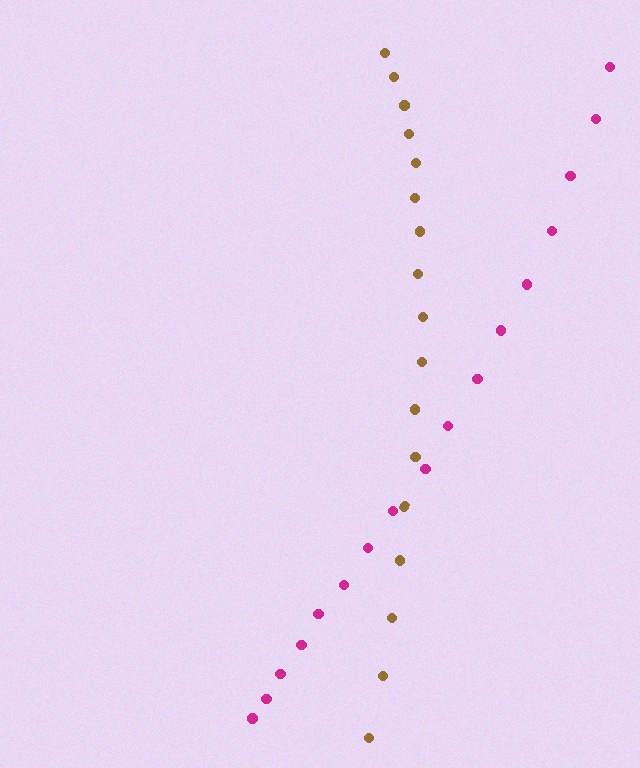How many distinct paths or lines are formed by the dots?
There are 2 distinct paths.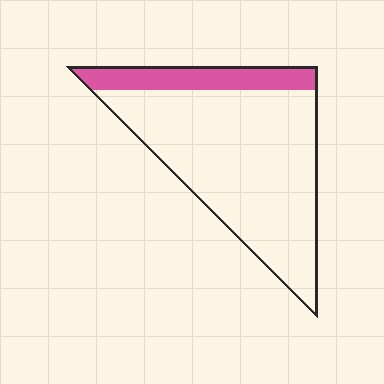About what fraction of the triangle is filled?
About one sixth (1/6).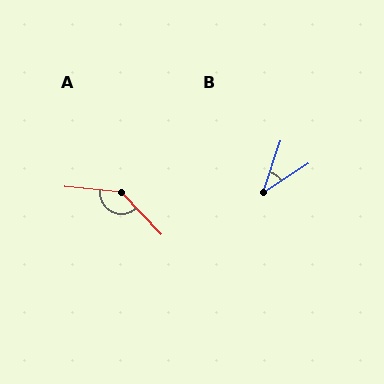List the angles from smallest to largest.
B (39°), A (140°).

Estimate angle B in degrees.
Approximately 39 degrees.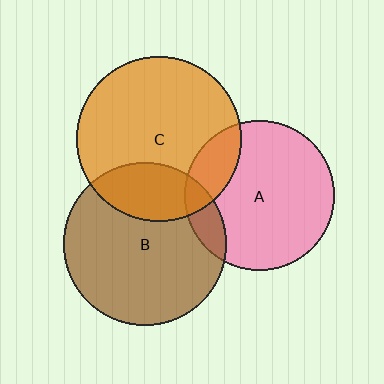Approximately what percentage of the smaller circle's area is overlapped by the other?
Approximately 20%.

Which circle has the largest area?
Circle C (orange).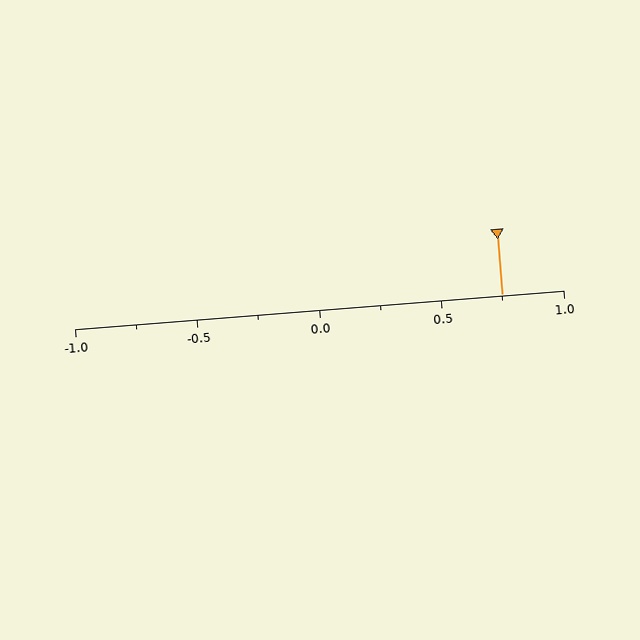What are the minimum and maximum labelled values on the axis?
The axis runs from -1.0 to 1.0.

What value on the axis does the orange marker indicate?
The marker indicates approximately 0.75.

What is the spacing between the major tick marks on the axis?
The major ticks are spaced 0.5 apart.